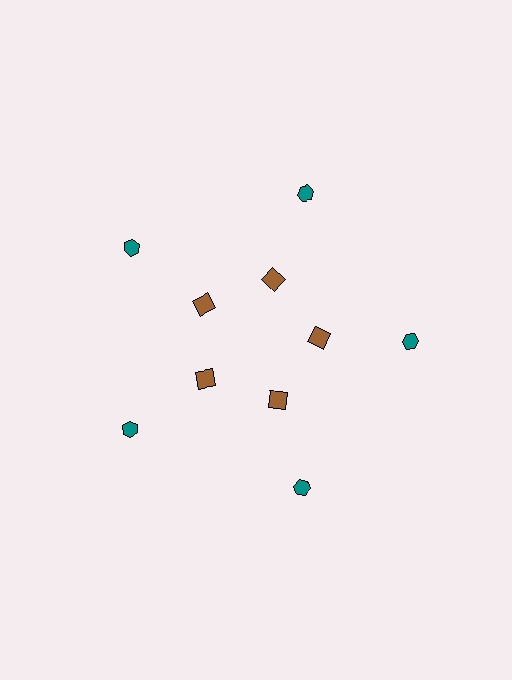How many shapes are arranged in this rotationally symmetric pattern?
There are 10 shapes, arranged in 5 groups of 2.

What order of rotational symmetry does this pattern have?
This pattern has 5-fold rotational symmetry.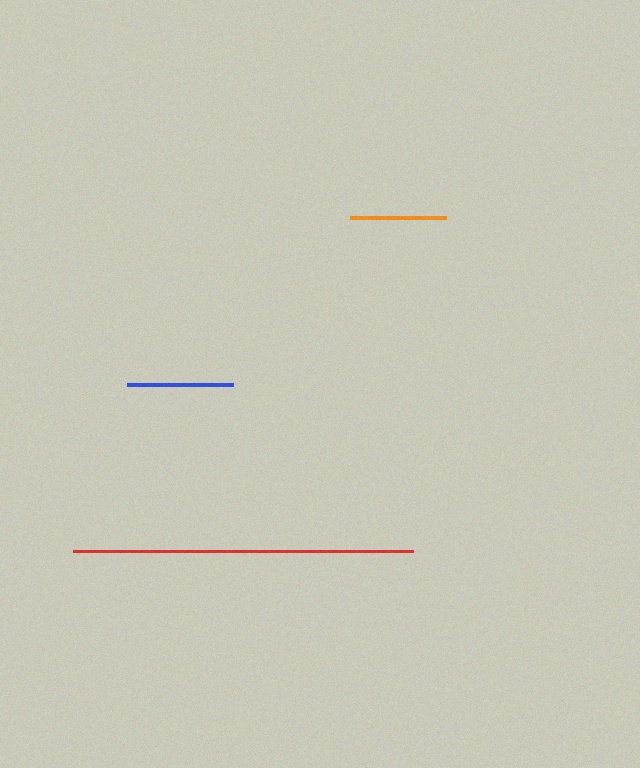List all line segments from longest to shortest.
From longest to shortest: red, blue, orange.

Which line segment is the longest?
The red line is the longest at approximately 340 pixels.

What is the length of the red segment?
The red segment is approximately 340 pixels long.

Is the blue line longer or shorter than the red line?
The red line is longer than the blue line.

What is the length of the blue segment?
The blue segment is approximately 106 pixels long.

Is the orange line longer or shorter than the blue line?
The blue line is longer than the orange line.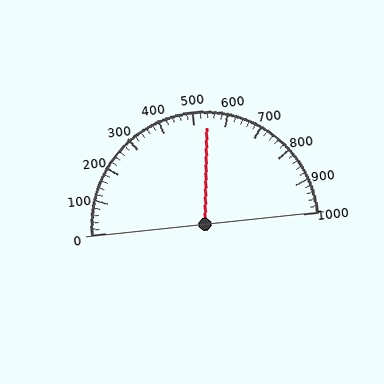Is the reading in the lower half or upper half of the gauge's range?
The reading is in the upper half of the range (0 to 1000).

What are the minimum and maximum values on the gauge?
The gauge ranges from 0 to 1000.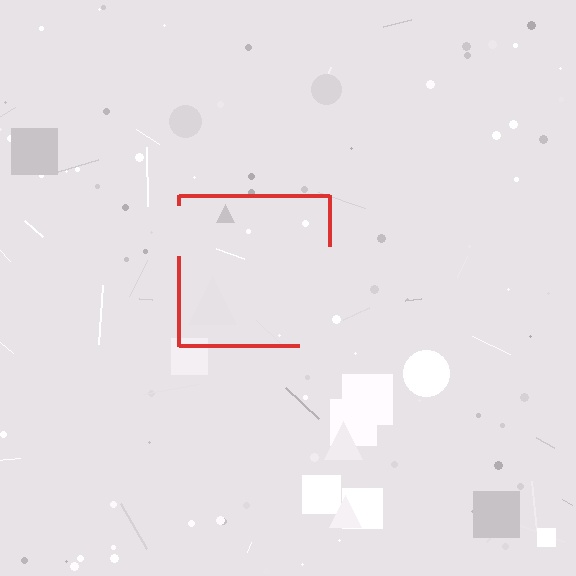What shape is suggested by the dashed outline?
The dashed outline suggests a square.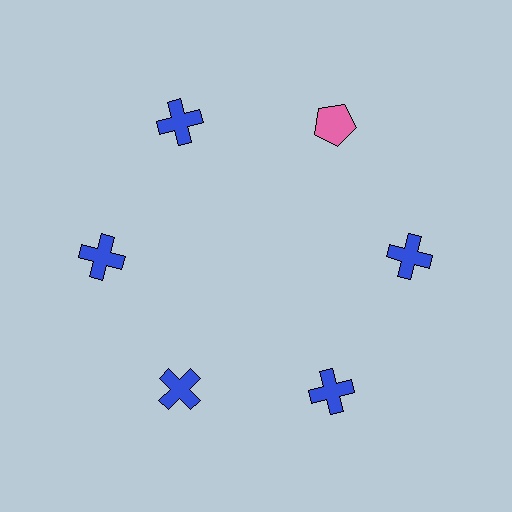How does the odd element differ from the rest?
It differs in both color (pink instead of blue) and shape (pentagon instead of cross).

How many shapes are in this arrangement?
There are 6 shapes arranged in a ring pattern.